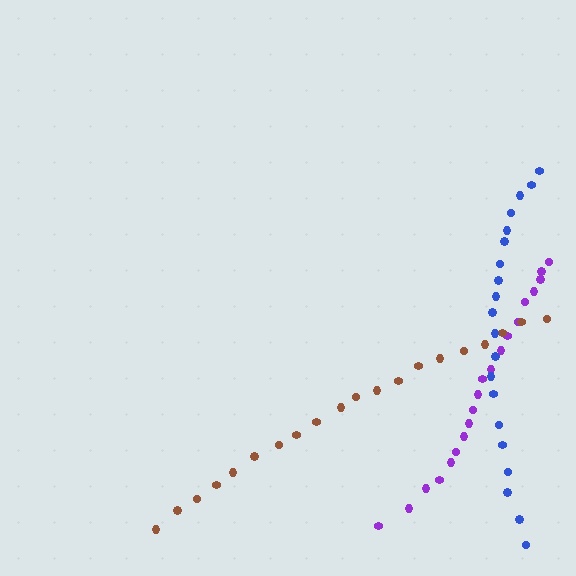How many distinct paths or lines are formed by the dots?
There are 3 distinct paths.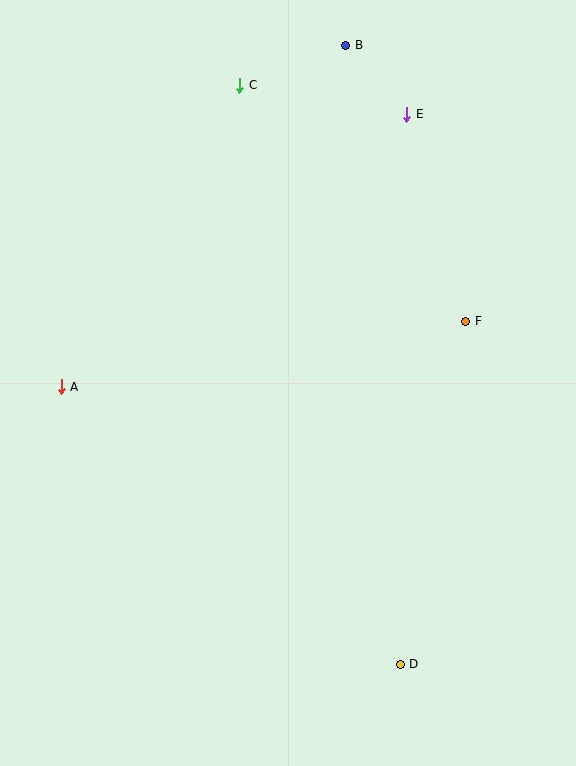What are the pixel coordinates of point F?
Point F is at (466, 321).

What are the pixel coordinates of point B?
Point B is at (346, 45).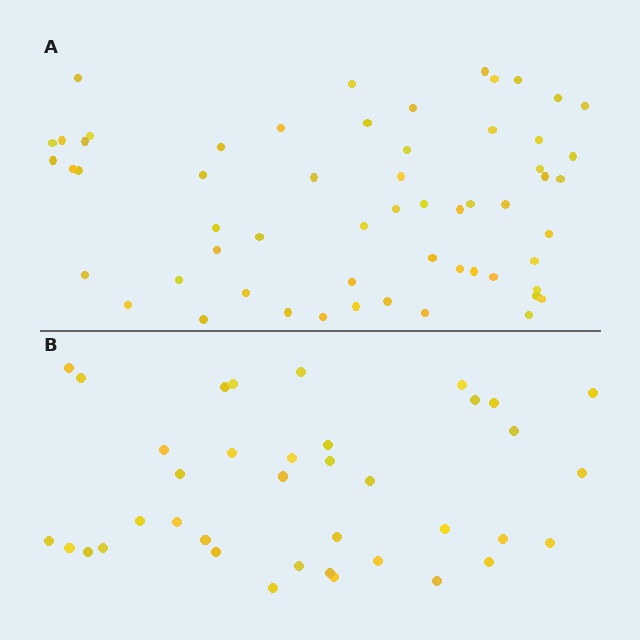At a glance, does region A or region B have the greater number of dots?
Region A (the top region) has more dots.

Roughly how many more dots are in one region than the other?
Region A has approximately 20 more dots than region B.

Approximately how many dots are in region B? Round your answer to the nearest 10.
About 40 dots. (The exact count is 38, which rounds to 40.)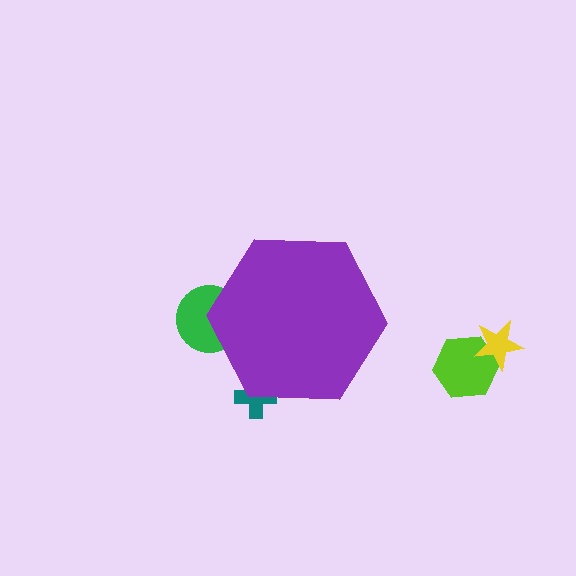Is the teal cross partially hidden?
Yes, the teal cross is partially hidden behind the purple hexagon.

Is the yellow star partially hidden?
No, the yellow star is fully visible.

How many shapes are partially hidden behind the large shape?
2 shapes are partially hidden.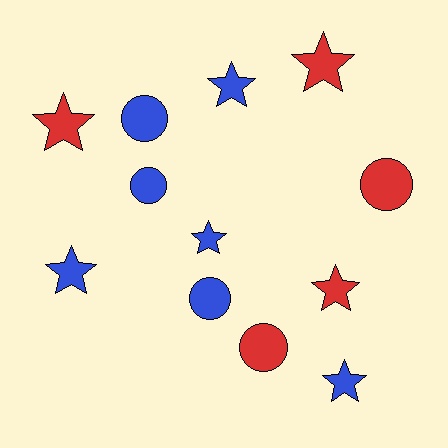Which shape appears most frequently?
Star, with 7 objects.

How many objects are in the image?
There are 12 objects.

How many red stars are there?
There are 3 red stars.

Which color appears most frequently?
Blue, with 7 objects.